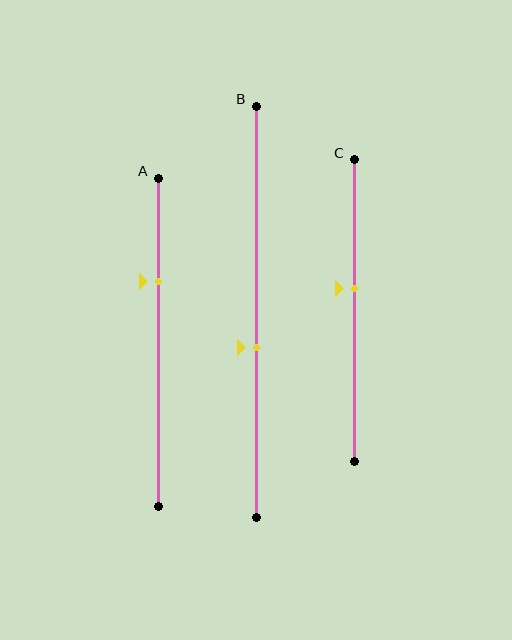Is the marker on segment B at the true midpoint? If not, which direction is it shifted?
No, the marker on segment B is shifted downward by about 9% of the segment length.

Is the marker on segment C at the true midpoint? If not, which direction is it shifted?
No, the marker on segment C is shifted upward by about 7% of the segment length.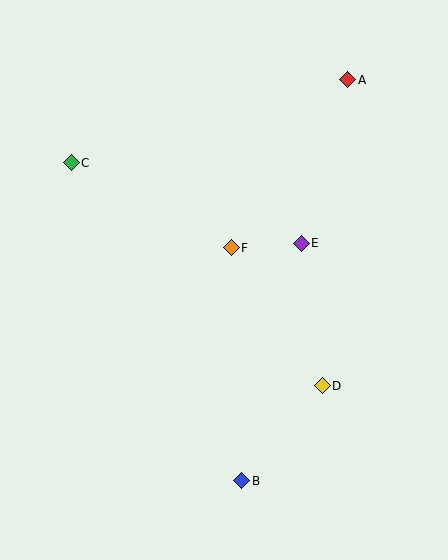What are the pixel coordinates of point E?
Point E is at (301, 243).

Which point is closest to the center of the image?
Point F at (231, 248) is closest to the center.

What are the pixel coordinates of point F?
Point F is at (231, 248).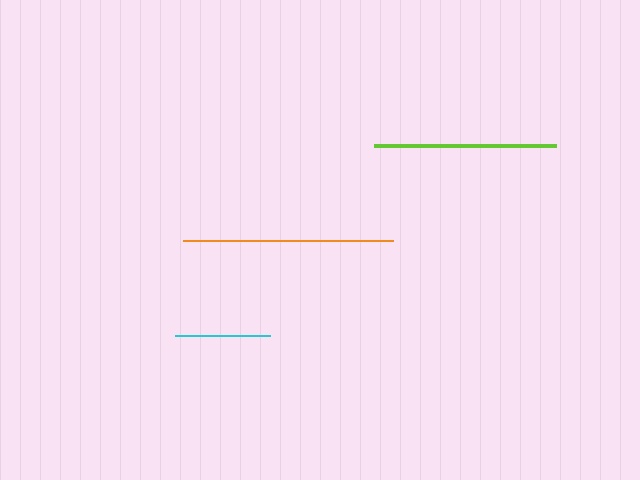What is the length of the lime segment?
The lime segment is approximately 181 pixels long.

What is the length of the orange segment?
The orange segment is approximately 210 pixels long.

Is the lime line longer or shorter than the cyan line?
The lime line is longer than the cyan line.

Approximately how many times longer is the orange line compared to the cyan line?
The orange line is approximately 2.2 times the length of the cyan line.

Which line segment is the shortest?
The cyan line is the shortest at approximately 95 pixels.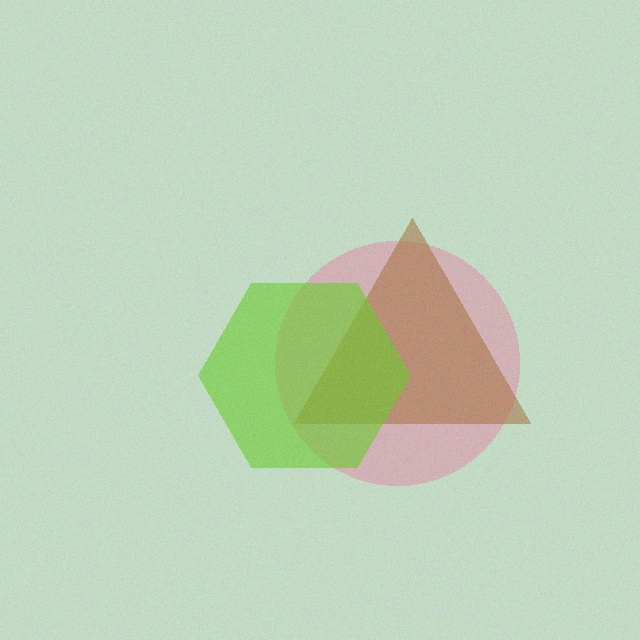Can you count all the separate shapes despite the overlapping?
Yes, there are 3 separate shapes.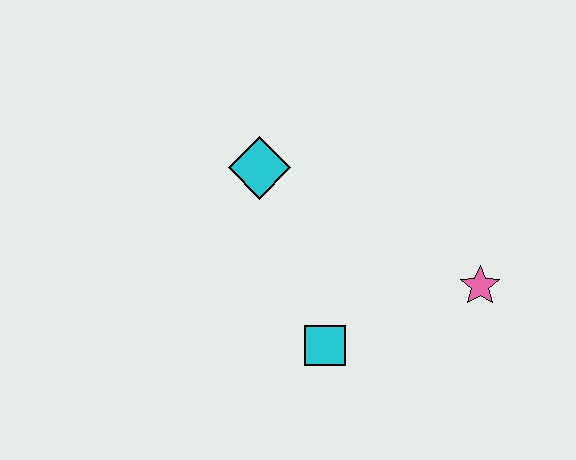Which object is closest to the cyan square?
The pink star is closest to the cyan square.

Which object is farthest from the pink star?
The cyan diamond is farthest from the pink star.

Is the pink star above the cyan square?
Yes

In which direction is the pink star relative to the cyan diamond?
The pink star is to the right of the cyan diamond.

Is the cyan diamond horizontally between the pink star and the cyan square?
No